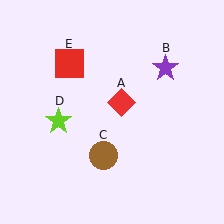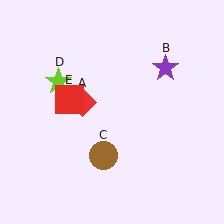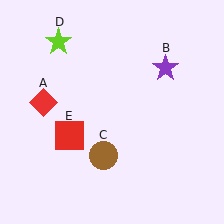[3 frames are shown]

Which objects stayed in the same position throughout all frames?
Purple star (object B) and brown circle (object C) remained stationary.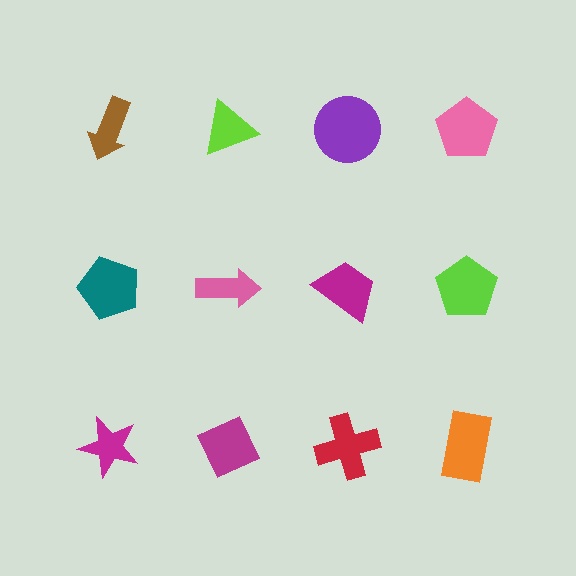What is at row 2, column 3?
A magenta trapezoid.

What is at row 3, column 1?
A magenta star.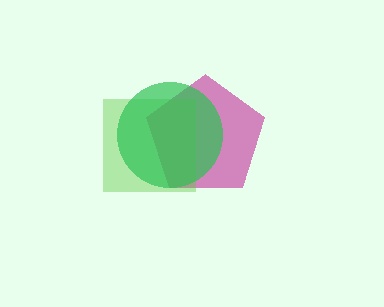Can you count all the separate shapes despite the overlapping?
Yes, there are 3 separate shapes.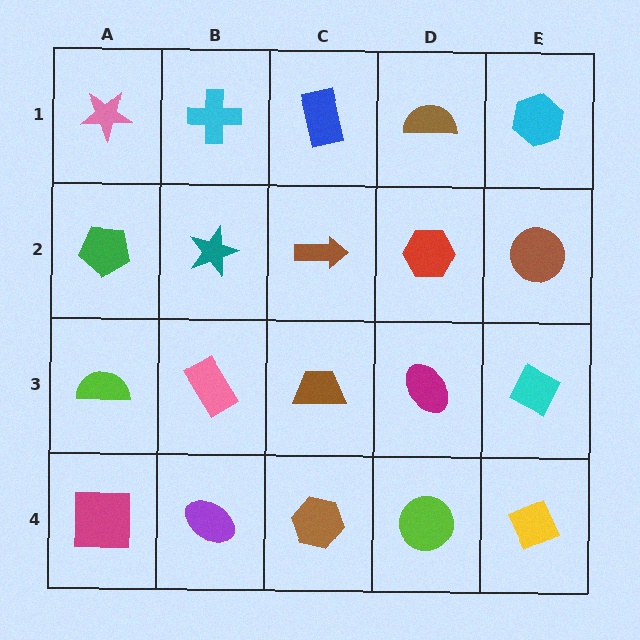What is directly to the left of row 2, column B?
A green pentagon.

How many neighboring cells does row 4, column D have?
3.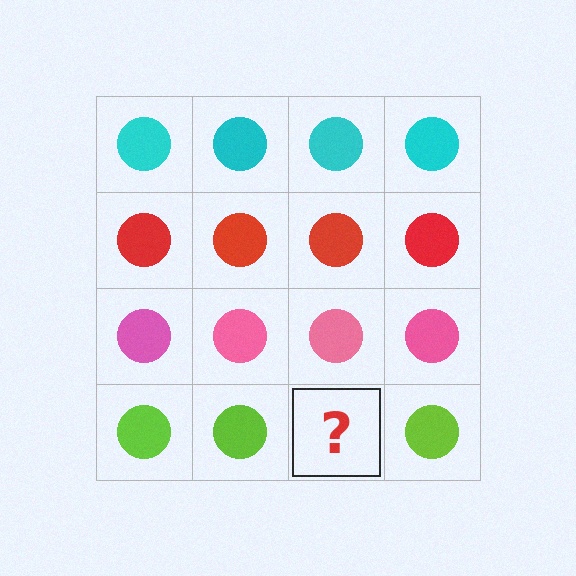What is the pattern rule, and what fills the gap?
The rule is that each row has a consistent color. The gap should be filled with a lime circle.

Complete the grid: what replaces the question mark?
The question mark should be replaced with a lime circle.